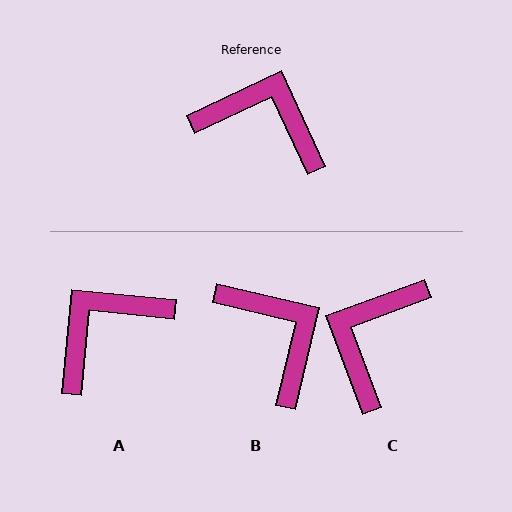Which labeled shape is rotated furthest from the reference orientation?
C, about 86 degrees away.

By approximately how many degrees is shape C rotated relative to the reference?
Approximately 86 degrees counter-clockwise.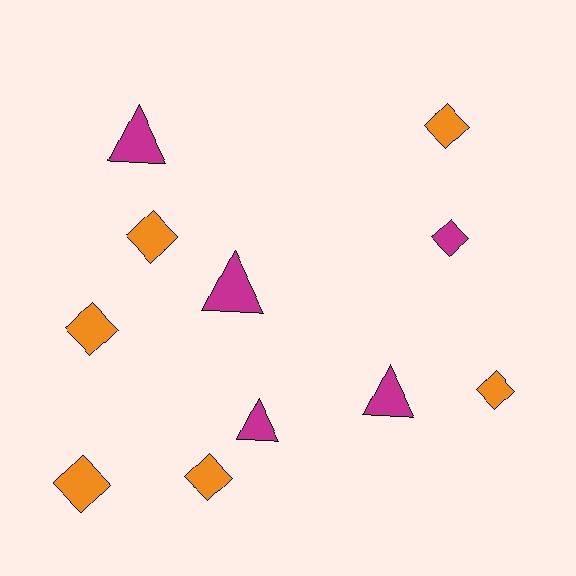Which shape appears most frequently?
Diamond, with 7 objects.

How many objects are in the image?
There are 11 objects.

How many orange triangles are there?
There are no orange triangles.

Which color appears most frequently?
Orange, with 6 objects.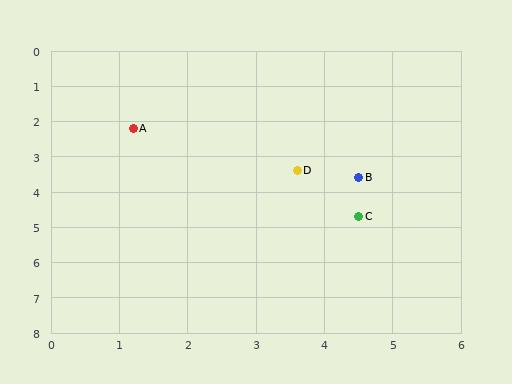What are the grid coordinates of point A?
Point A is at approximately (1.2, 2.2).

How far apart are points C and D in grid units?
Points C and D are about 1.6 grid units apart.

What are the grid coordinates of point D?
Point D is at approximately (3.6, 3.4).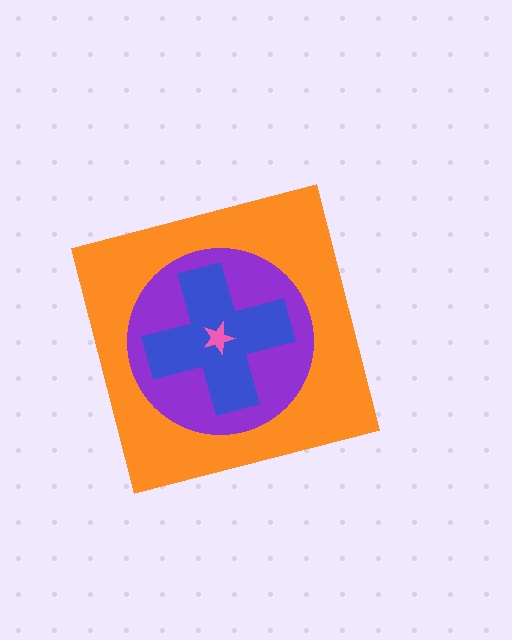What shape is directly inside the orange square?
The purple circle.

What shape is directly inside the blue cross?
The pink star.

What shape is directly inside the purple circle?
The blue cross.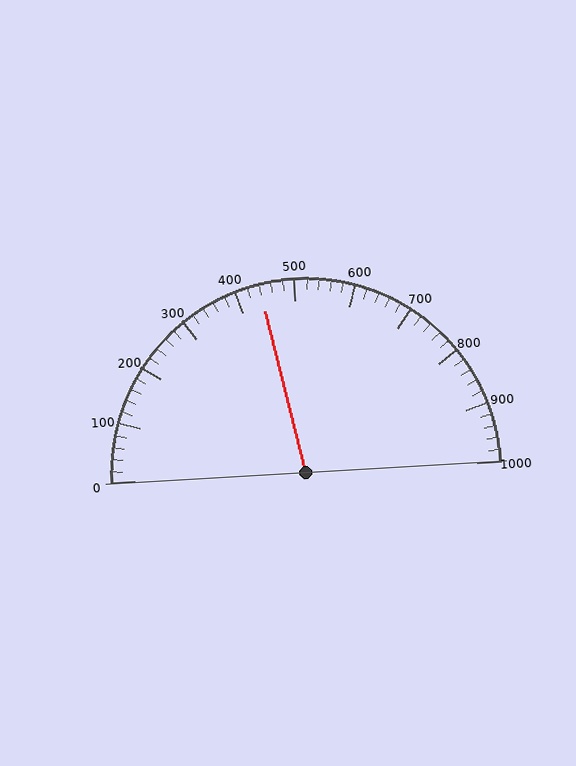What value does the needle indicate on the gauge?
The needle indicates approximately 440.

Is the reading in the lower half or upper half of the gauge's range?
The reading is in the lower half of the range (0 to 1000).